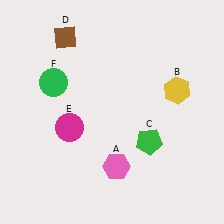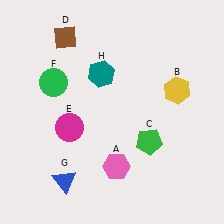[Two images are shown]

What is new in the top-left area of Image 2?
A teal hexagon (H) was added in the top-left area of Image 2.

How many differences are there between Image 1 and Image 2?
There are 2 differences between the two images.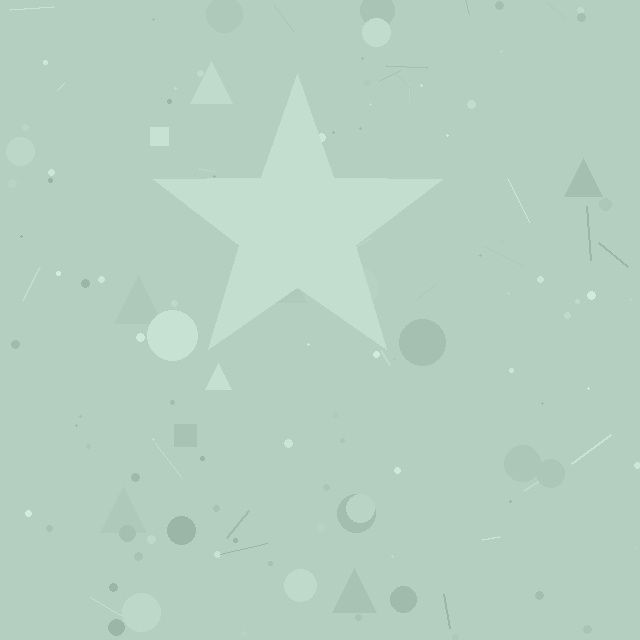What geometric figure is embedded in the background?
A star is embedded in the background.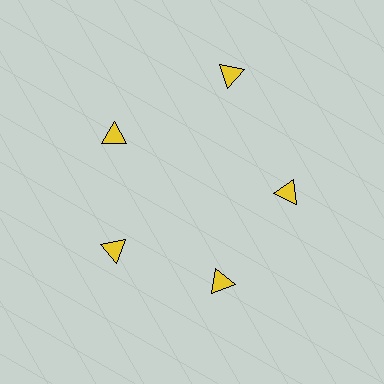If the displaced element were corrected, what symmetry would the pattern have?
It would have 5-fold rotational symmetry — the pattern would map onto itself every 72 degrees.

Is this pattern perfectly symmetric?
No. The 5 yellow triangles are arranged in a ring, but one element near the 1 o'clock position is pushed outward from the center, breaking the 5-fold rotational symmetry.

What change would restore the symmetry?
The symmetry would be restored by moving it inward, back onto the ring so that all 5 triangles sit at equal angles and equal distance from the center.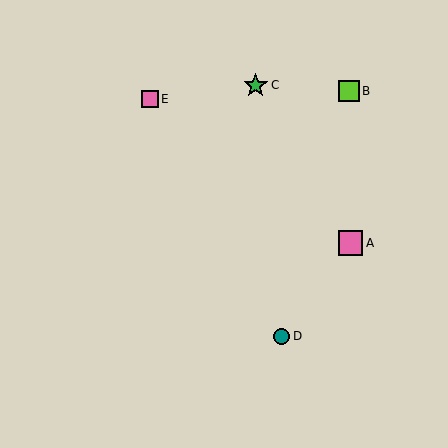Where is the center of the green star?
The center of the green star is at (256, 85).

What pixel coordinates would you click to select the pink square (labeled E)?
Click at (150, 99) to select the pink square E.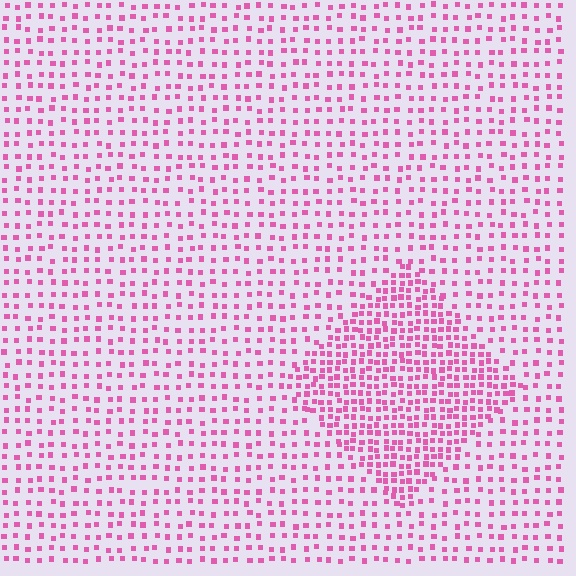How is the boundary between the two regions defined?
The boundary is defined by a change in element density (approximately 2.1x ratio). All elements are the same color, size, and shape.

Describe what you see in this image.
The image contains small pink elements arranged at two different densities. A diamond-shaped region is visible where the elements are more densely packed than the surrounding area.